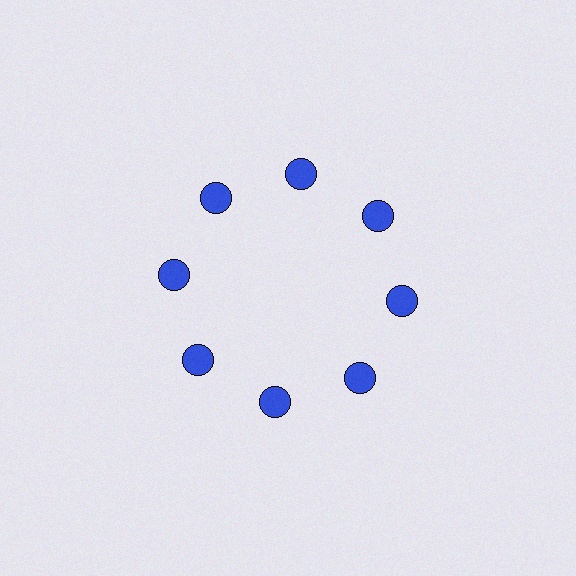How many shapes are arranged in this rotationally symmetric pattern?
There are 8 shapes, arranged in 8 groups of 1.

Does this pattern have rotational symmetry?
Yes, this pattern has 8-fold rotational symmetry. It looks the same after rotating 45 degrees around the center.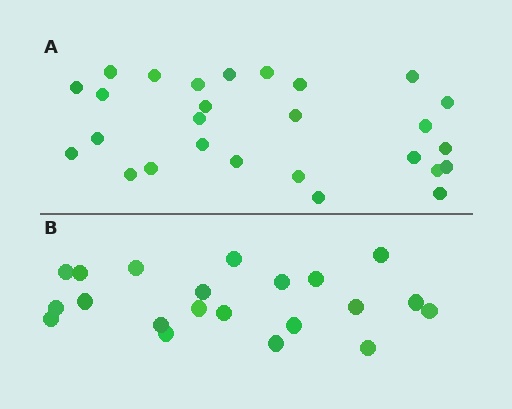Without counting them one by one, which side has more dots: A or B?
Region A (the top region) has more dots.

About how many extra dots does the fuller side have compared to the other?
Region A has about 6 more dots than region B.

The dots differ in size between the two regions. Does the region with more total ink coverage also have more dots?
No. Region B has more total ink coverage because its dots are larger, but region A actually contains more individual dots. Total area can be misleading — the number of items is what matters here.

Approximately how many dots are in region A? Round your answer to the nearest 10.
About 30 dots. (The exact count is 27, which rounds to 30.)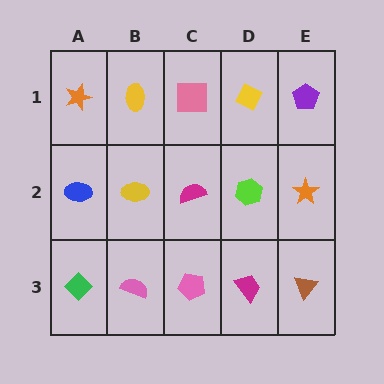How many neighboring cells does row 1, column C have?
3.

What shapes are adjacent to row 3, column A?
A blue ellipse (row 2, column A), a pink semicircle (row 3, column B).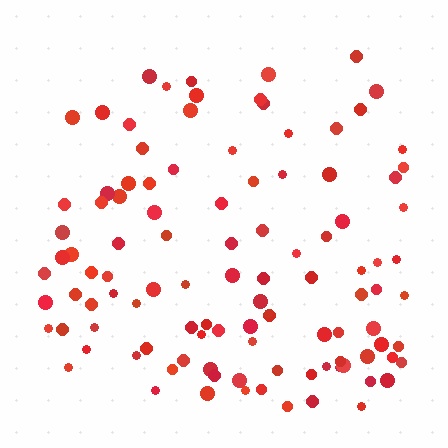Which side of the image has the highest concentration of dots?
The bottom.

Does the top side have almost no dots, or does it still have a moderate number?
Still a moderate number, just noticeably fewer than the bottom.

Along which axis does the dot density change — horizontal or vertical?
Vertical.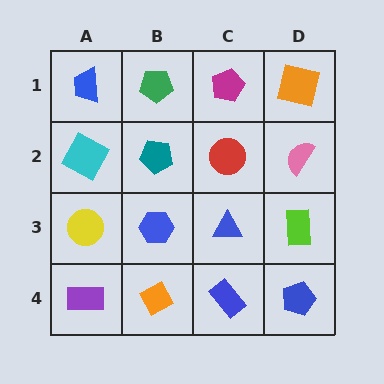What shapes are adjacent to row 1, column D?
A pink semicircle (row 2, column D), a magenta pentagon (row 1, column C).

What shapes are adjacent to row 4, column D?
A lime rectangle (row 3, column D), a blue rectangle (row 4, column C).